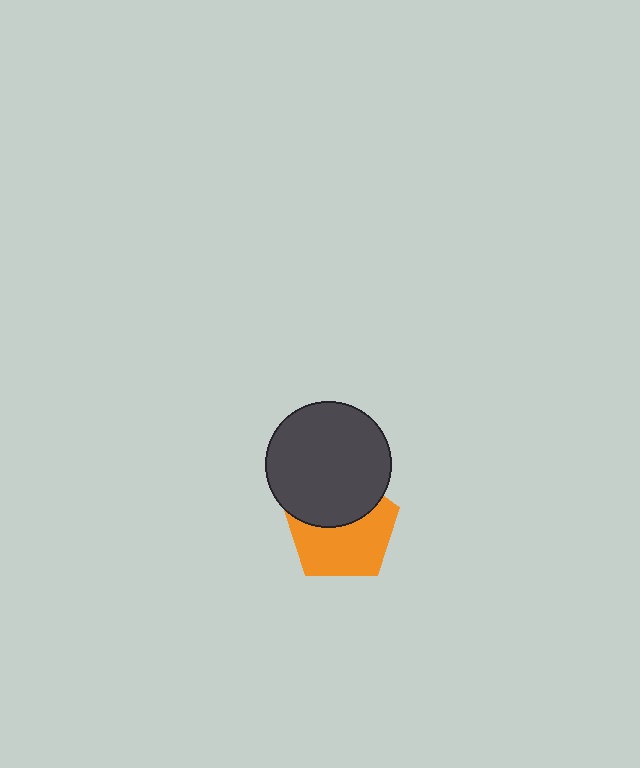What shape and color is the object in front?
The object in front is a dark gray circle.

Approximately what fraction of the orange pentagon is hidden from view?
Roughly 41% of the orange pentagon is hidden behind the dark gray circle.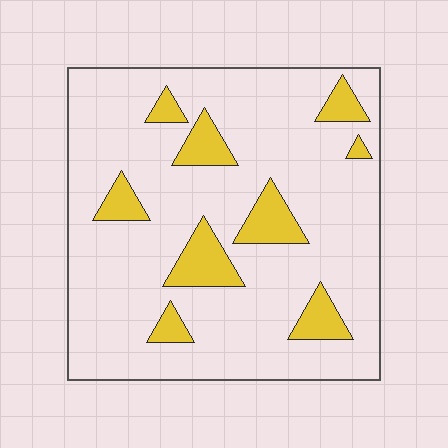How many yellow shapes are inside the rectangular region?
9.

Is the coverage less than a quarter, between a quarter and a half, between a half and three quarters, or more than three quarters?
Less than a quarter.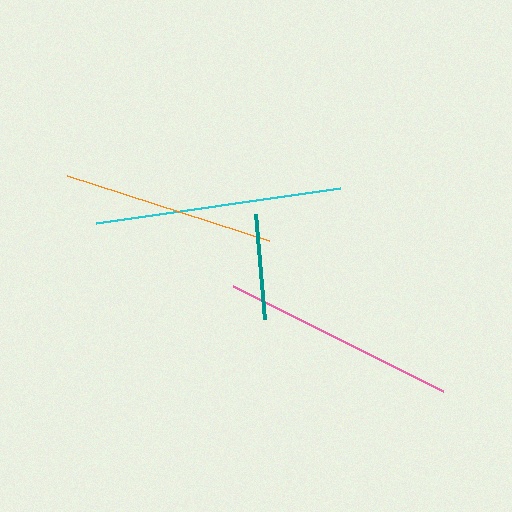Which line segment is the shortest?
The teal line is the shortest at approximately 106 pixels.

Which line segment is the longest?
The cyan line is the longest at approximately 247 pixels.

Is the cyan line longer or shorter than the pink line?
The cyan line is longer than the pink line.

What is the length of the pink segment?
The pink segment is approximately 235 pixels long.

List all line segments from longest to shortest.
From longest to shortest: cyan, pink, orange, teal.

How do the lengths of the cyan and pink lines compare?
The cyan and pink lines are approximately the same length.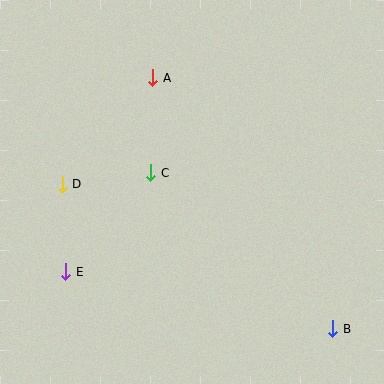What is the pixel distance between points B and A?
The distance between B and A is 309 pixels.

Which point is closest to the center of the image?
Point C at (151, 173) is closest to the center.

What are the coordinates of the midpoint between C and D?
The midpoint between C and D is at (106, 178).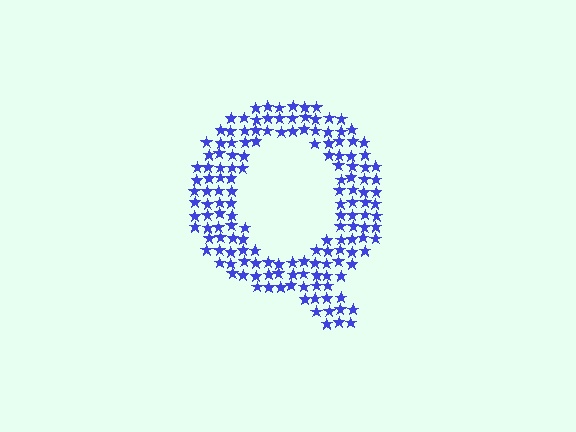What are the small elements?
The small elements are stars.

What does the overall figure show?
The overall figure shows the letter Q.